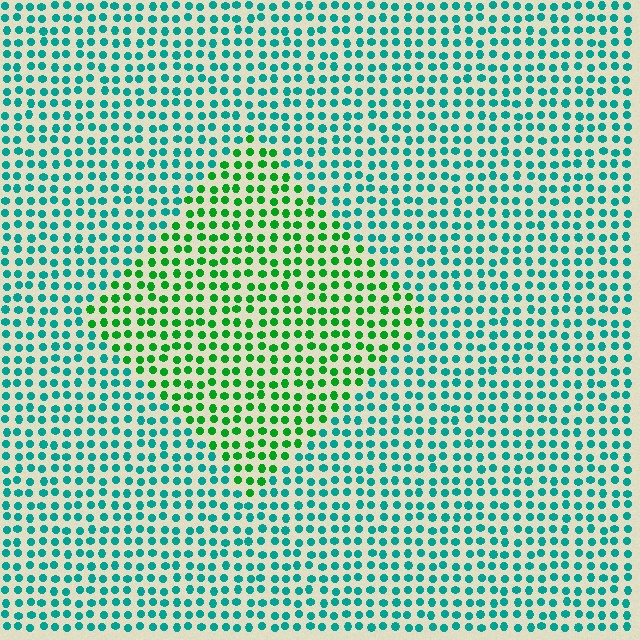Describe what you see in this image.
The image is filled with small teal elements in a uniform arrangement. A diamond-shaped region is visible where the elements are tinted to a slightly different hue, forming a subtle color boundary.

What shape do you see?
I see a diamond.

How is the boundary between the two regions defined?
The boundary is defined purely by a slight shift in hue (about 44 degrees). Spacing, size, and orientation are identical on both sides.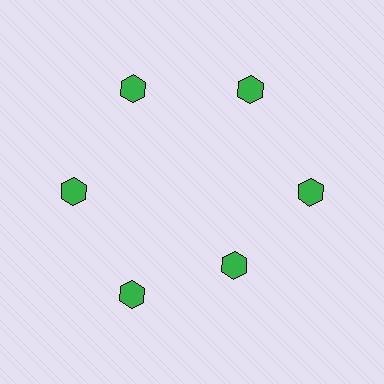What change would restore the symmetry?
The symmetry would be restored by moving it outward, back onto the ring so that all 6 hexagons sit at equal angles and equal distance from the center.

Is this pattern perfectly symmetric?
No. The 6 green hexagons are arranged in a ring, but one element near the 5 o'clock position is pulled inward toward the center, breaking the 6-fold rotational symmetry.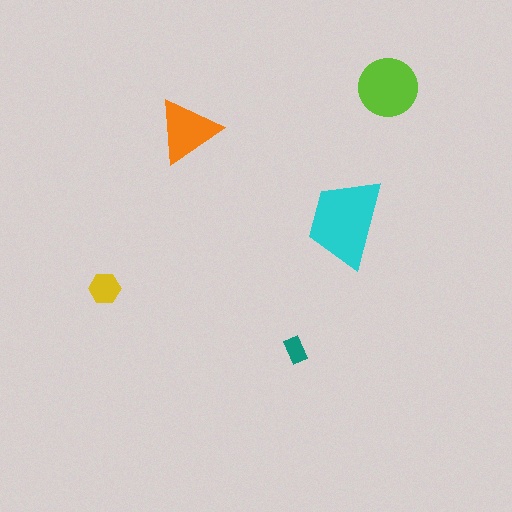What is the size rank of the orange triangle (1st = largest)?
3rd.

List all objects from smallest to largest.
The teal rectangle, the yellow hexagon, the orange triangle, the lime circle, the cyan trapezoid.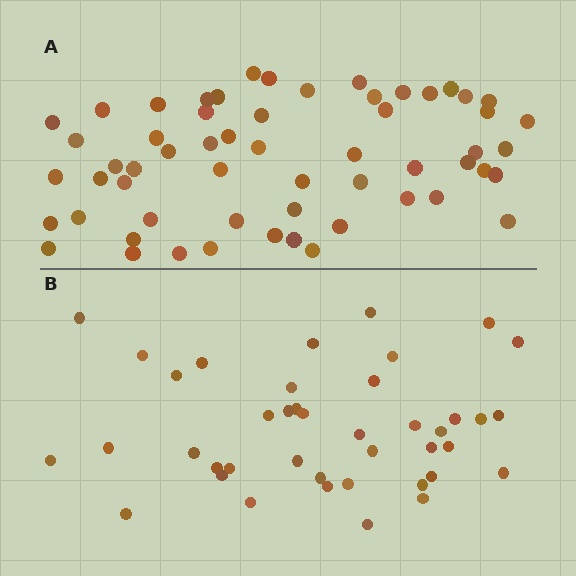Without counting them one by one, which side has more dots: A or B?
Region A (the top region) has more dots.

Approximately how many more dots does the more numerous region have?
Region A has approximately 15 more dots than region B.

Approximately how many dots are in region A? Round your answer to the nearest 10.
About 60 dots. (The exact count is 58, which rounds to 60.)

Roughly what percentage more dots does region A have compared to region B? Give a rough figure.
About 40% more.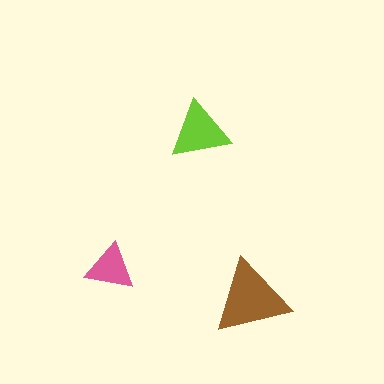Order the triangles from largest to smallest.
the brown one, the lime one, the pink one.